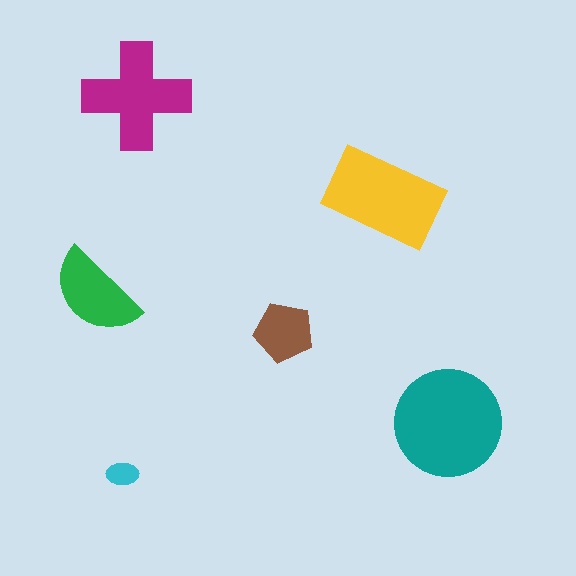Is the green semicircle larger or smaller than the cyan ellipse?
Larger.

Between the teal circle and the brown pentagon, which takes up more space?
The teal circle.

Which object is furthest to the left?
The green semicircle is leftmost.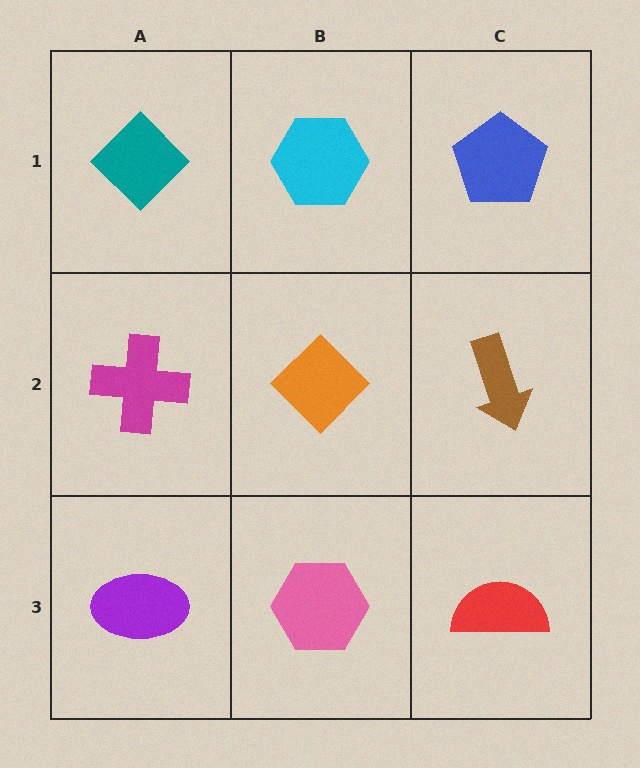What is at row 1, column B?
A cyan hexagon.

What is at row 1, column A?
A teal diamond.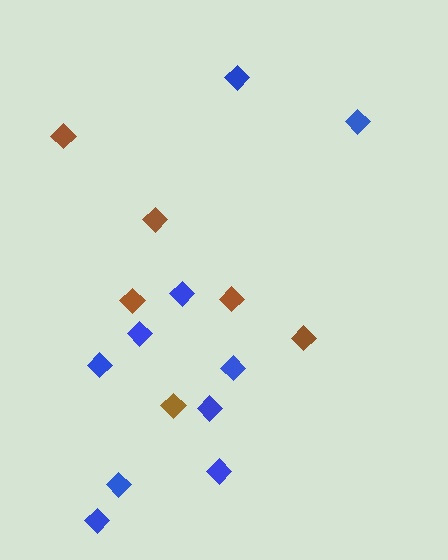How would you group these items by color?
There are 2 groups: one group of blue diamonds (10) and one group of brown diamonds (6).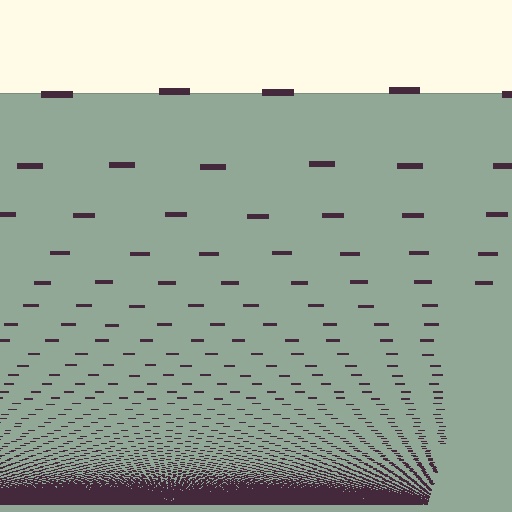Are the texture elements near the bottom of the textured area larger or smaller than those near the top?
Smaller. The gradient is inverted — elements near the bottom are smaller and denser.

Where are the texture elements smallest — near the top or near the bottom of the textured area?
Near the bottom.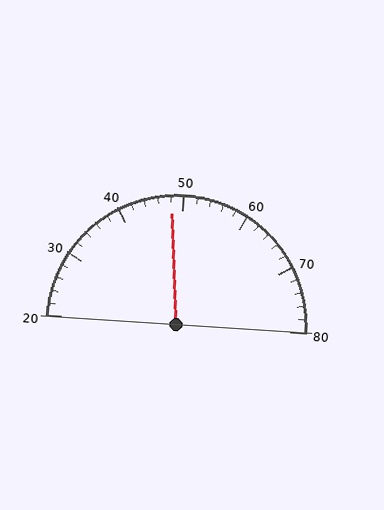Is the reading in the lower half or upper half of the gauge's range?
The reading is in the lower half of the range (20 to 80).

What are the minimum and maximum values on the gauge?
The gauge ranges from 20 to 80.